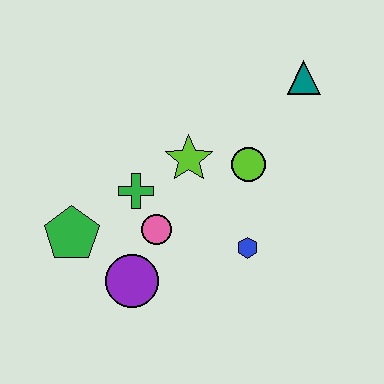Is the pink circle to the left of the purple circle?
No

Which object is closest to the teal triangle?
The lime circle is closest to the teal triangle.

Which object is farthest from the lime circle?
The green pentagon is farthest from the lime circle.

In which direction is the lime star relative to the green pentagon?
The lime star is to the right of the green pentagon.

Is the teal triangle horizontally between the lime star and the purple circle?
No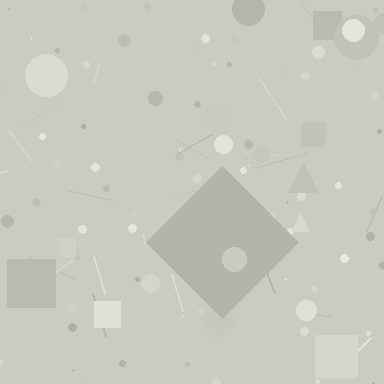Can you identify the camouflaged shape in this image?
The camouflaged shape is a diamond.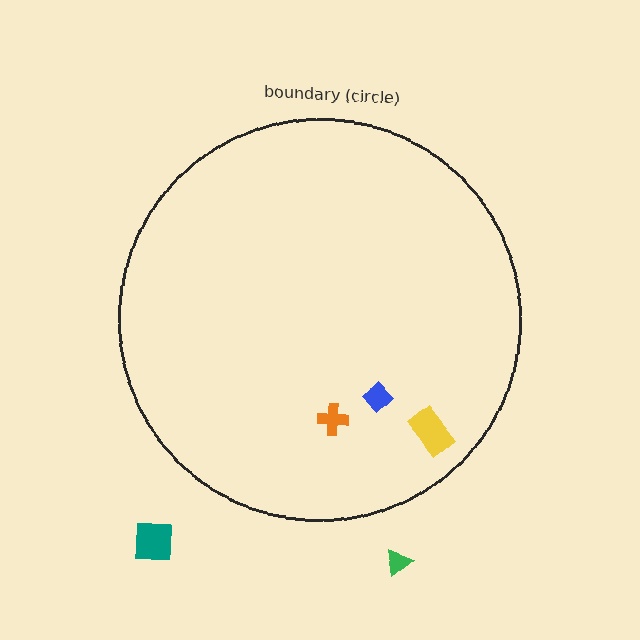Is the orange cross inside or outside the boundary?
Inside.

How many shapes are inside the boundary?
3 inside, 2 outside.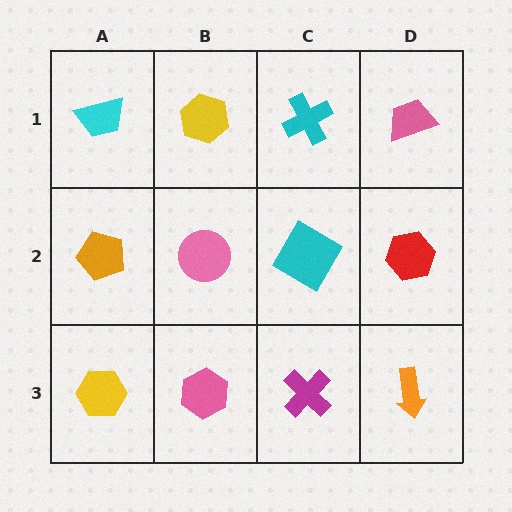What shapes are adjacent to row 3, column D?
A red hexagon (row 2, column D), a magenta cross (row 3, column C).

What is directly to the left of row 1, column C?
A yellow hexagon.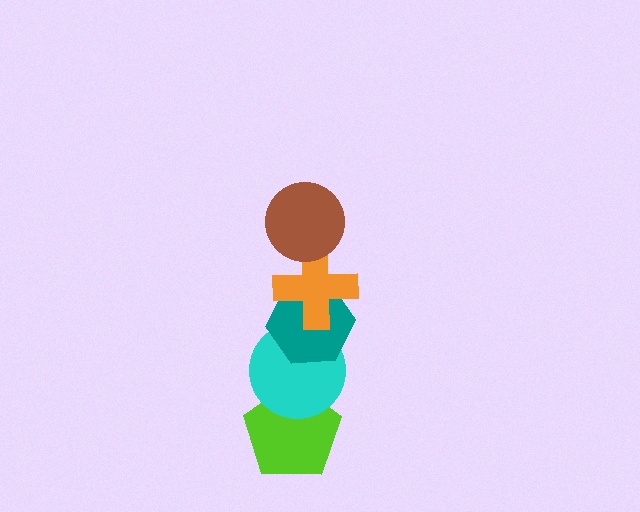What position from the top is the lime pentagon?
The lime pentagon is 5th from the top.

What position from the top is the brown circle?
The brown circle is 1st from the top.